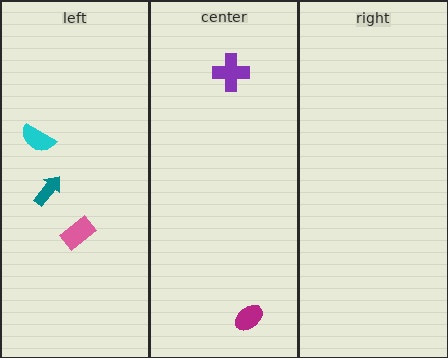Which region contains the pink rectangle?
The left region.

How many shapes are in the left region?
3.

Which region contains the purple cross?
The center region.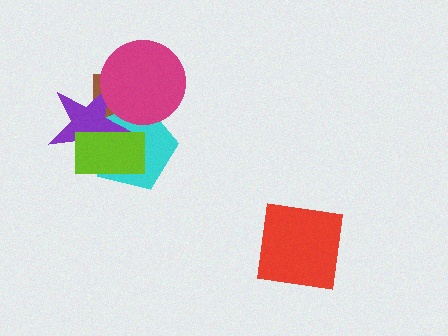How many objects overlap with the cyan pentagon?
4 objects overlap with the cyan pentagon.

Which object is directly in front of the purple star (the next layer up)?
The lime rectangle is directly in front of the purple star.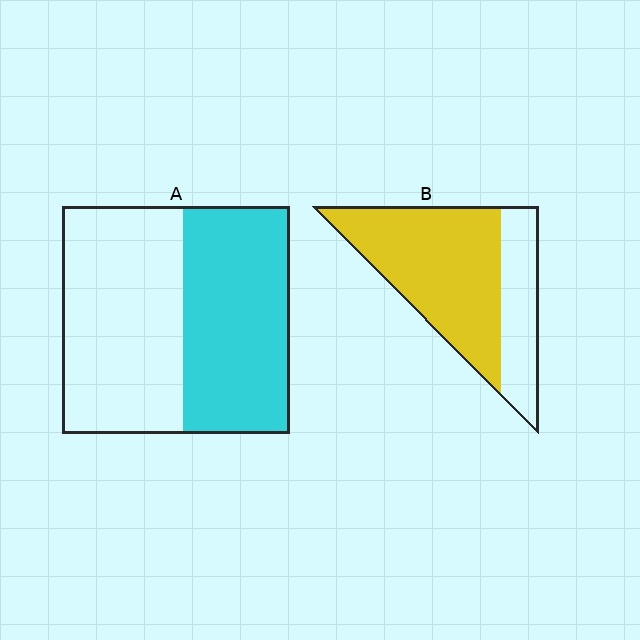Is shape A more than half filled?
Roughly half.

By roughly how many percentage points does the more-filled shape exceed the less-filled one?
By roughly 20 percentage points (B over A).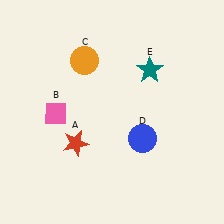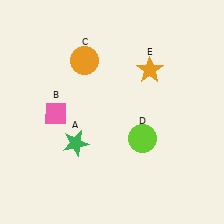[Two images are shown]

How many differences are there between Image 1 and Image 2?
There are 3 differences between the two images.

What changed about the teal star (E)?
In Image 1, E is teal. In Image 2, it changed to orange.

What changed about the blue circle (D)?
In Image 1, D is blue. In Image 2, it changed to lime.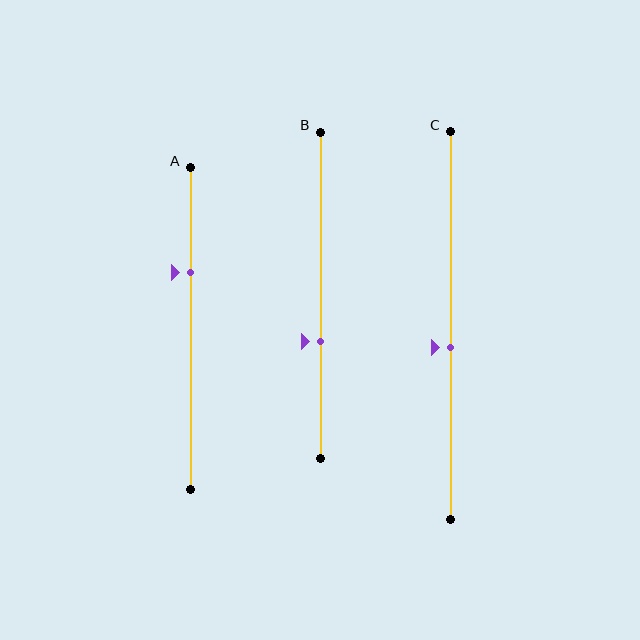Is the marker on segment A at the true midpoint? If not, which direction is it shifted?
No, the marker on segment A is shifted upward by about 17% of the segment length.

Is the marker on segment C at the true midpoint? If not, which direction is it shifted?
No, the marker on segment C is shifted downward by about 6% of the segment length.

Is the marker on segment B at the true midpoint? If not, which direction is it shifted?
No, the marker on segment B is shifted downward by about 14% of the segment length.